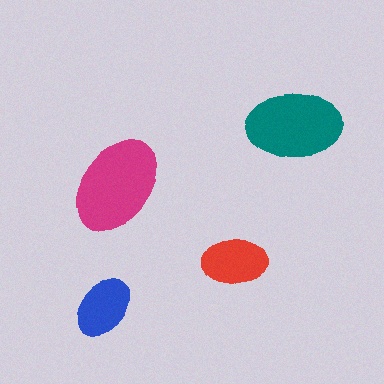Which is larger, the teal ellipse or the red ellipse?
The teal one.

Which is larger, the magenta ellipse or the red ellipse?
The magenta one.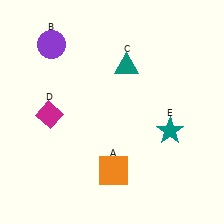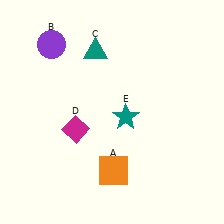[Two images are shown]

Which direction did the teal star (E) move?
The teal star (E) moved left.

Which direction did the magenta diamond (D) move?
The magenta diamond (D) moved right.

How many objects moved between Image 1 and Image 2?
3 objects moved between the two images.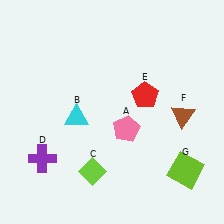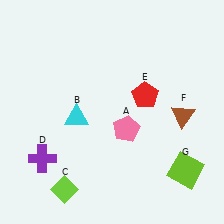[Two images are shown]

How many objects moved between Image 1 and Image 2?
1 object moved between the two images.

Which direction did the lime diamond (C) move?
The lime diamond (C) moved left.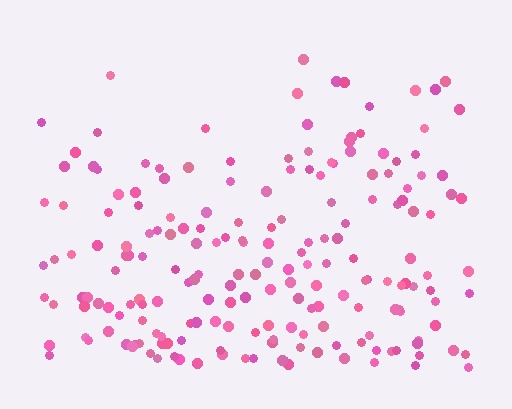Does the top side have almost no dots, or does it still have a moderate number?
Still a moderate number, just noticeably fewer than the bottom.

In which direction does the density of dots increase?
From top to bottom, with the bottom side densest.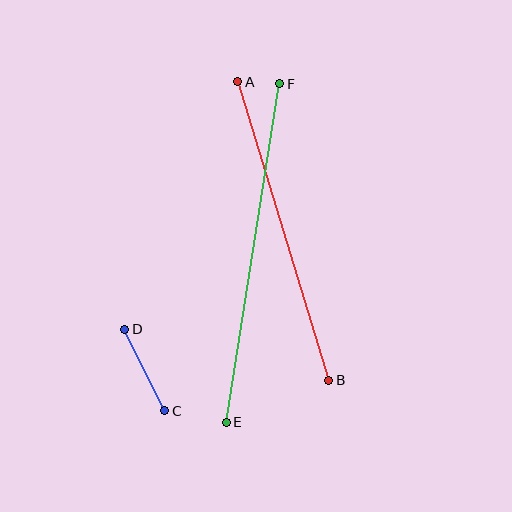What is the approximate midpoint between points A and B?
The midpoint is at approximately (283, 231) pixels.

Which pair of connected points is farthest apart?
Points E and F are farthest apart.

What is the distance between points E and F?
The distance is approximately 343 pixels.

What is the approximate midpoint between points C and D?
The midpoint is at approximately (145, 370) pixels.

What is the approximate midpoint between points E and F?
The midpoint is at approximately (253, 253) pixels.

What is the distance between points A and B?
The distance is approximately 312 pixels.